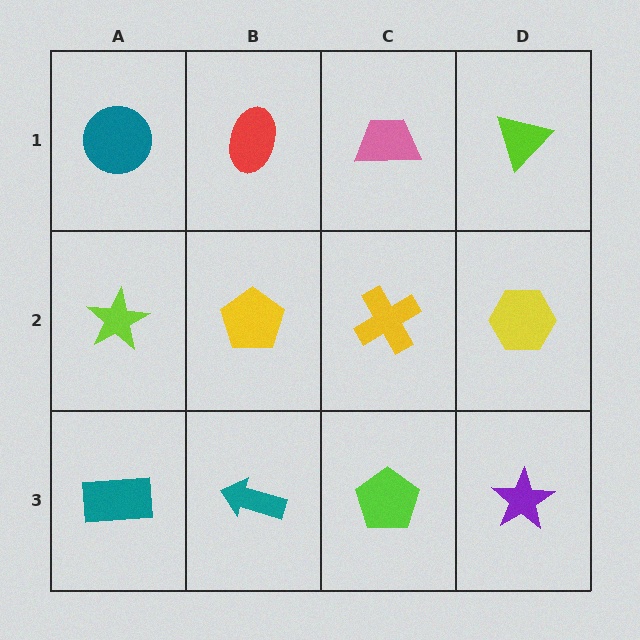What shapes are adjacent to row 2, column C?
A pink trapezoid (row 1, column C), a lime pentagon (row 3, column C), a yellow pentagon (row 2, column B), a yellow hexagon (row 2, column D).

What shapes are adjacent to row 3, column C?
A yellow cross (row 2, column C), a teal arrow (row 3, column B), a purple star (row 3, column D).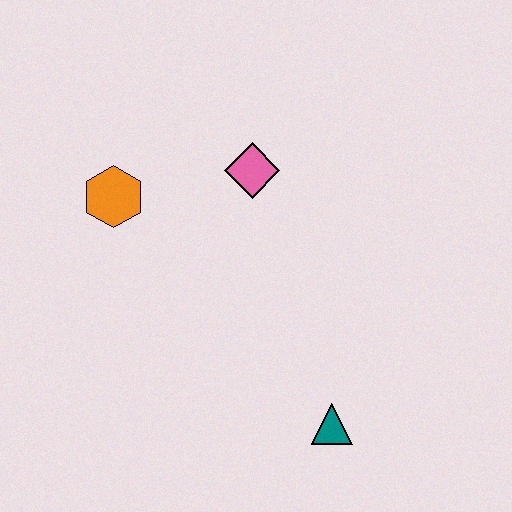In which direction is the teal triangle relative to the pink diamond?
The teal triangle is below the pink diamond.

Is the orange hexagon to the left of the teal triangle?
Yes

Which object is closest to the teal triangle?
The pink diamond is closest to the teal triangle.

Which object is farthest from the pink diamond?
The teal triangle is farthest from the pink diamond.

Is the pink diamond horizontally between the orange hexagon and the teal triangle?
Yes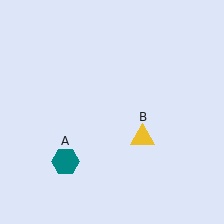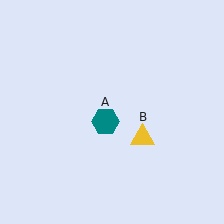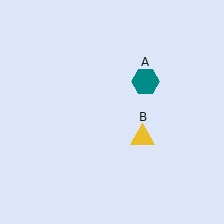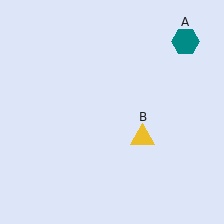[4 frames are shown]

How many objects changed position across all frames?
1 object changed position: teal hexagon (object A).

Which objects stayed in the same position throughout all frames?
Yellow triangle (object B) remained stationary.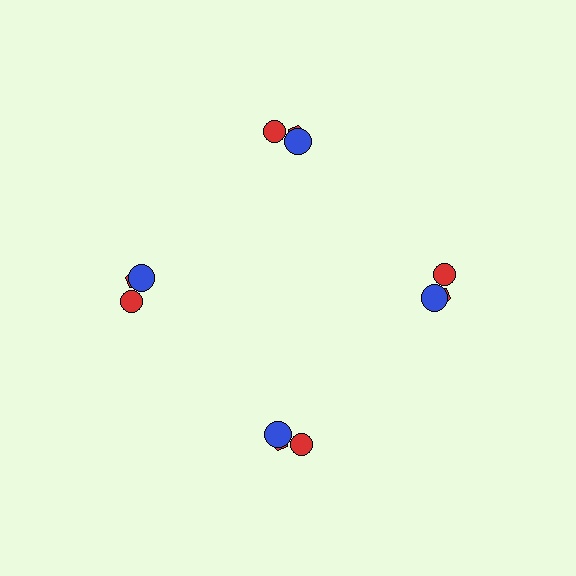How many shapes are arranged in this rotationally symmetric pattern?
There are 12 shapes, arranged in 4 groups of 3.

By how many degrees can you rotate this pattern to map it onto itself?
The pattern maps onto itself every 90 degrees of rotation.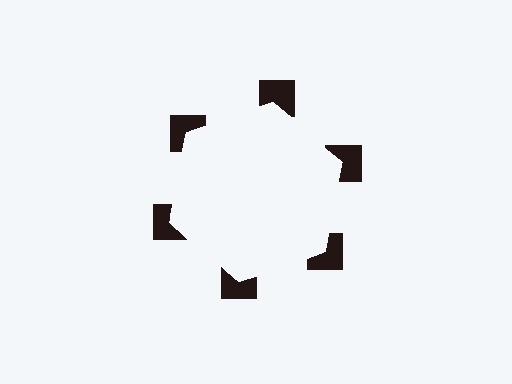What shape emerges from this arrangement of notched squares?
An illusory hexagon — its edges are inferred from the aligned wedge cuts in the notched squares, not physically drawn.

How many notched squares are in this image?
There are 6 — one at each vertex of the illusory hexagon.